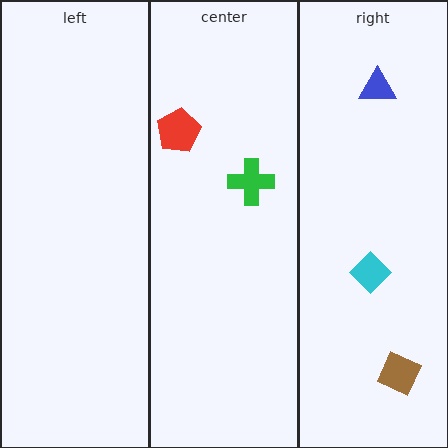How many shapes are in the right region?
3.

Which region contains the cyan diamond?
The right region.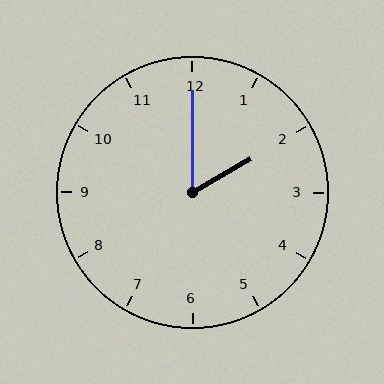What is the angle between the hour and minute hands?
Approximately 60 degrees.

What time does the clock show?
2:00.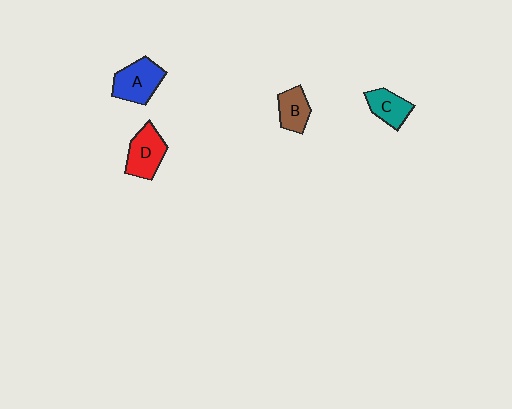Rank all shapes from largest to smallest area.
From largest to smallest: A (blue), D (red), C (teal), B (brown).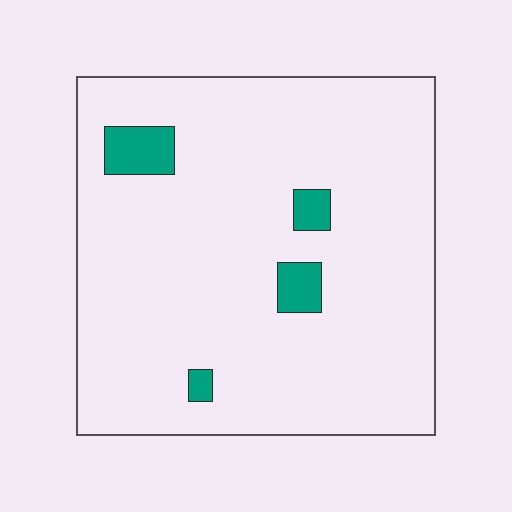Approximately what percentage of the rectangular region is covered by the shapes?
Approximately 5%.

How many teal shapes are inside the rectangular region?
4.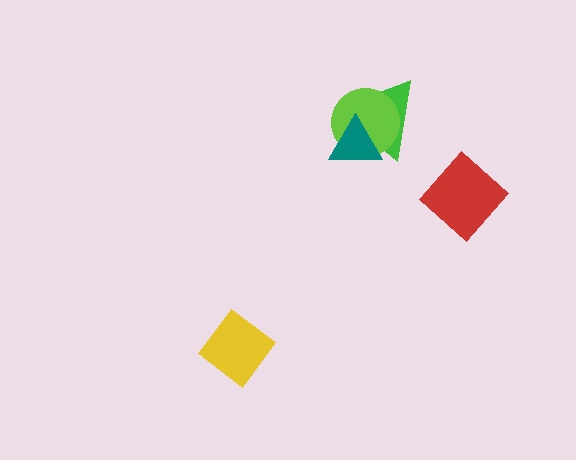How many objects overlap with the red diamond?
0 objects overlap with the red diamond.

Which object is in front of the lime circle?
The teal triangle is in front of the lime circle.